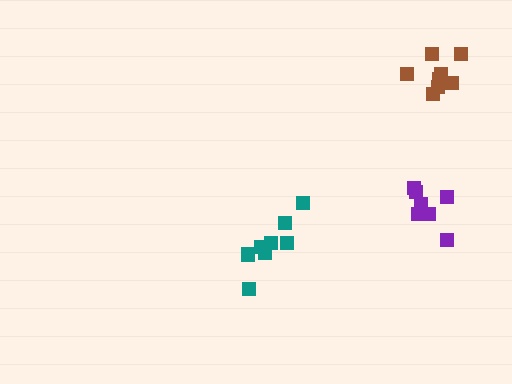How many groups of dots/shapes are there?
There are 3 groups.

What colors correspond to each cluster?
The clusters are colored: teal, purple, brown.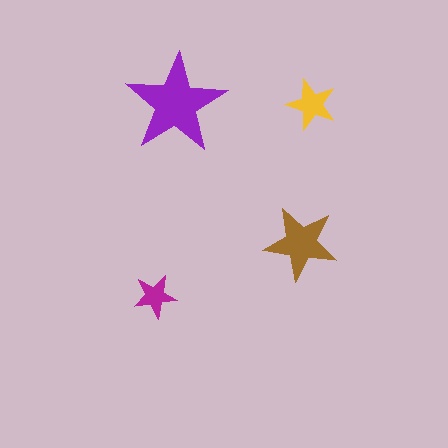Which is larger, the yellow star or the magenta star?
The yellow one.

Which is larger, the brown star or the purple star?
The purple one.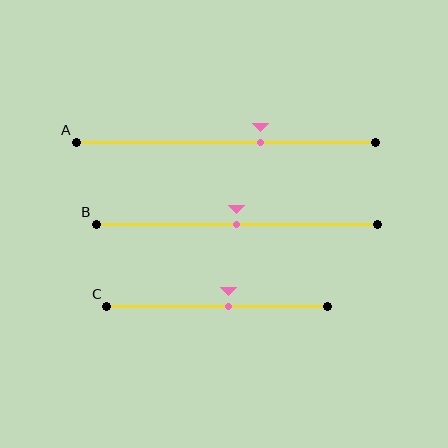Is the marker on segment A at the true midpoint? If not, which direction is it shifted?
No, the marker on segment A is shifted to the right by about 12% of the segment length.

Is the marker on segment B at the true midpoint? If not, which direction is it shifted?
Yes, the marker on segment B is at the true midpoint.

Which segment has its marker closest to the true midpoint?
Segment B has its marker closest to the true midpoint.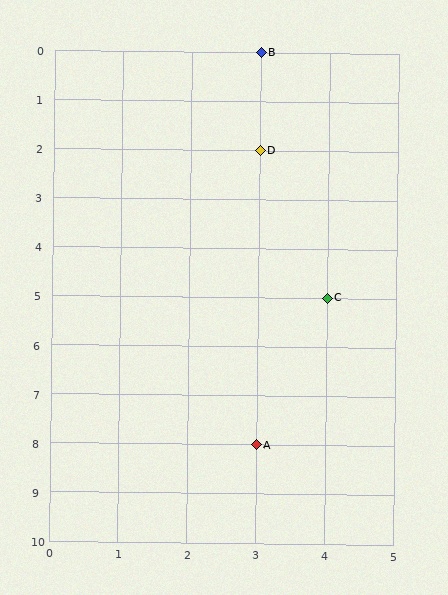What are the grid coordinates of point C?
Point C is at grid coordinates (4, 5).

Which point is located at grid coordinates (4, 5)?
Point C is at (4, 5).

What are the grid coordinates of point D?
Point D is at grid coordinates (3, 2).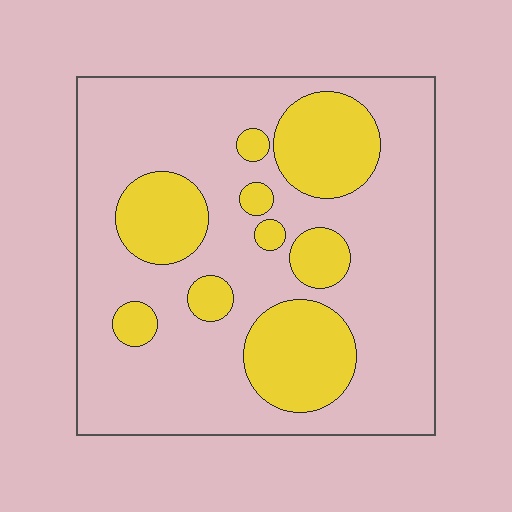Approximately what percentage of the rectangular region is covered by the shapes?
Approximately 25%.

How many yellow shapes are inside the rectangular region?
9.